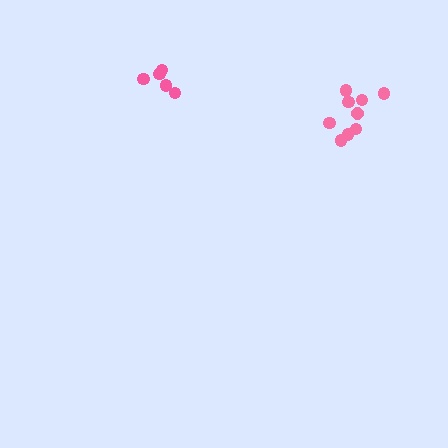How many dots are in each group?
Group 1: 9 dots, Group 2: 5 dots (14 total).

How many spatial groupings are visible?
There are 2 spatial groupings.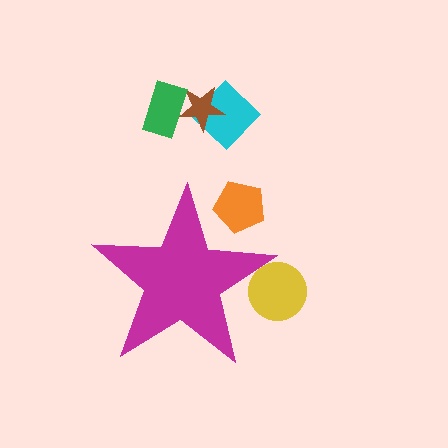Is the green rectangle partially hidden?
No, the green rectangle is fully visible.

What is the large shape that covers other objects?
A magenta star.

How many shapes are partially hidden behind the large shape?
2 shapes are partially hidden.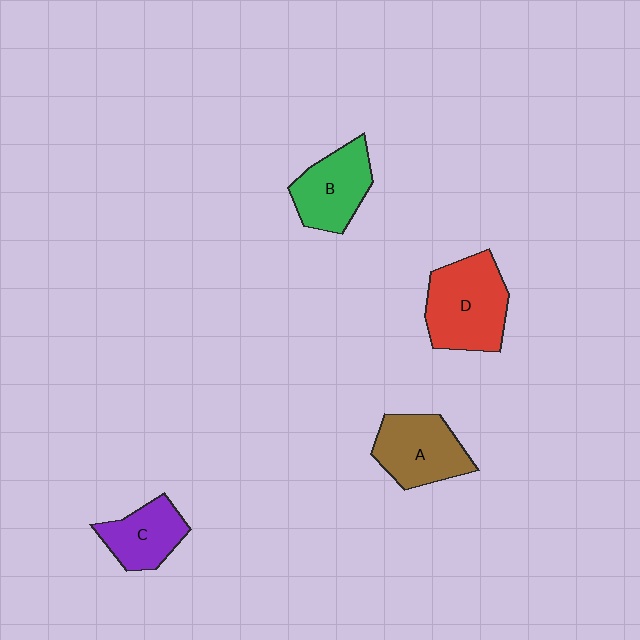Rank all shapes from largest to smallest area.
From largest to smallest: D (red), A (brown), B (green), C (purple).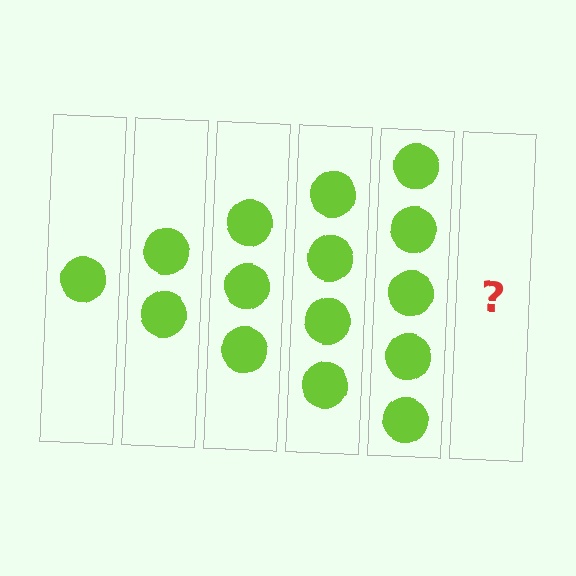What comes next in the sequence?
The next element should be 6 circles.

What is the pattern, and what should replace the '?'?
The pattern is that each step adds one more circle. The '?' should be 6 circles.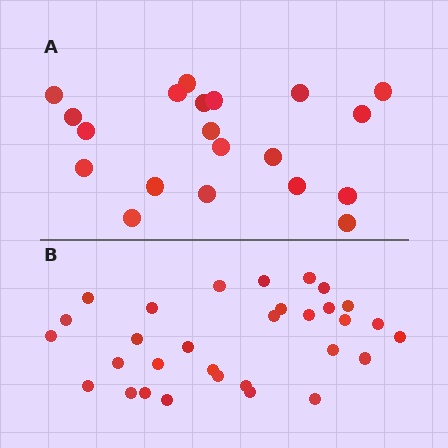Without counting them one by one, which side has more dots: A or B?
Region B (the bottom region) has more dots.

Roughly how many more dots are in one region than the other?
Region B has roughly 12 or so more dots than region A.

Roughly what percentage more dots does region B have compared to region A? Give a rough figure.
About 55% more.